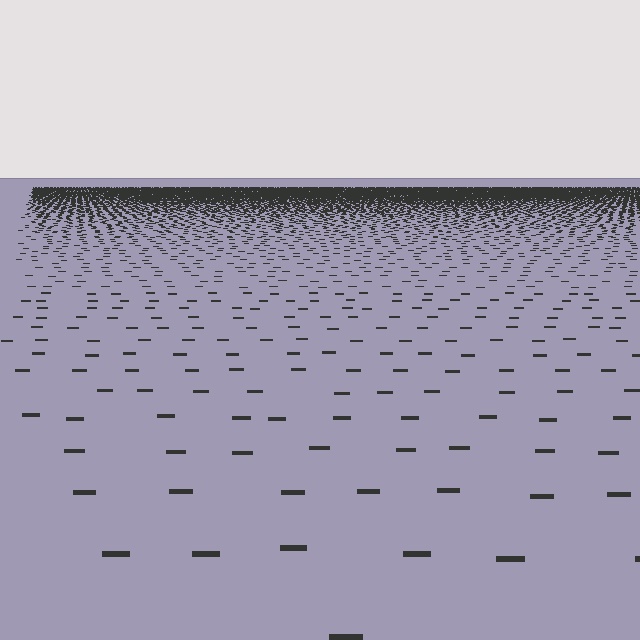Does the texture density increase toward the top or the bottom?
Density increases toward the top.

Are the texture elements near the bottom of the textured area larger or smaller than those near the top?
Larger. Near the bottom, elements are closer to the viewer and appear at a bigger on-screen size.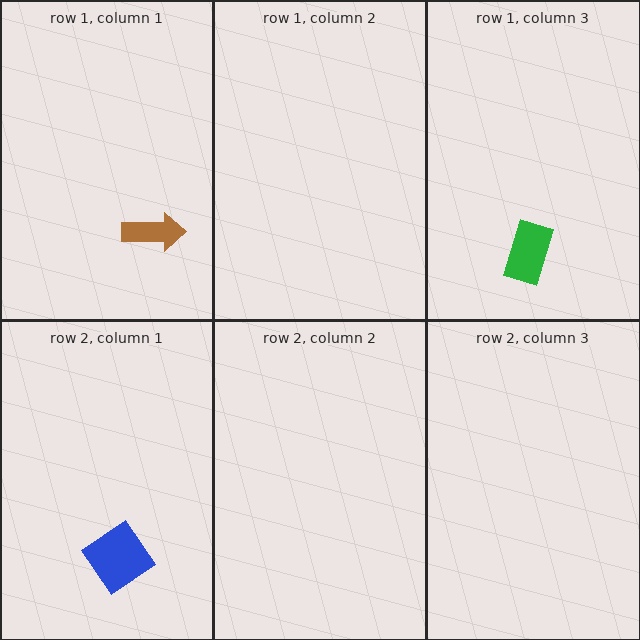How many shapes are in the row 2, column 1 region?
1.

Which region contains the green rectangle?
The row 1, column 3 region.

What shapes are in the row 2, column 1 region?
The blue diamond.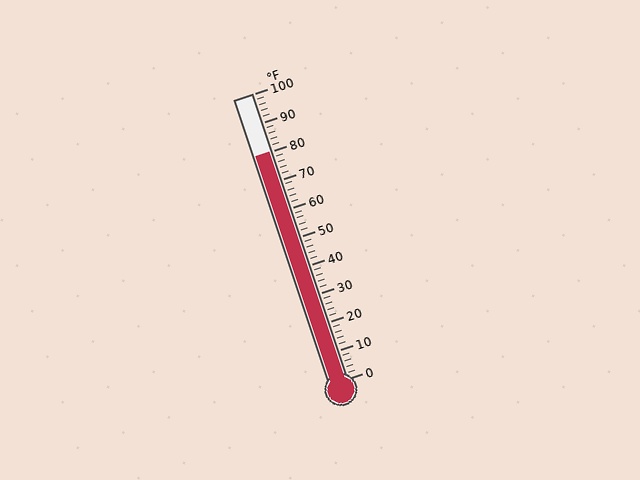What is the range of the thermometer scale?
The thermometer scale ranges from 0°F to 100°F.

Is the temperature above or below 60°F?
The temperature is above 60°F.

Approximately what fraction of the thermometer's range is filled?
The thermometer is filled to approximately 80% of its range.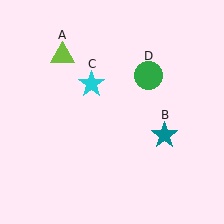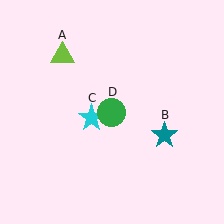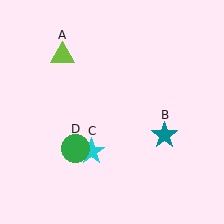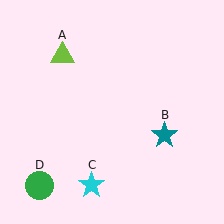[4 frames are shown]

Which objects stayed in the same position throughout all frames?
Lime triangle (object A) and teal star (object B) remained stationary.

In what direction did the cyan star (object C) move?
The cyan star (object C) moved down.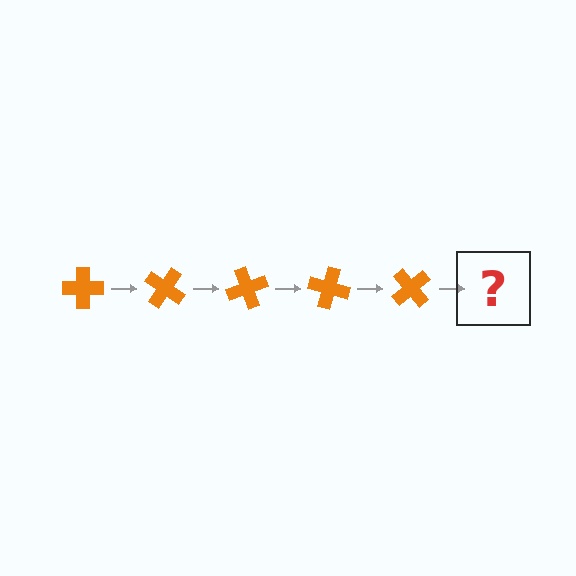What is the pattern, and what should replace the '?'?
The pattern is that the cross rotates 35 degrees each step. The '?' should be an orange cross rotated 175 degrees.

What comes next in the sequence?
The next element should be an orange cross rotated 175 degrees.